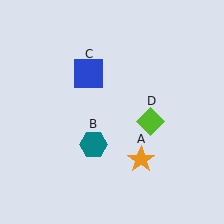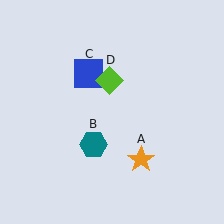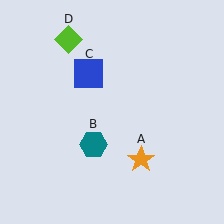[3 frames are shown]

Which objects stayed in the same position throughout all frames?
Orange star (object A) and teal hexagon (object B) and blue square (object C) remained stationary.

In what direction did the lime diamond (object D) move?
The lime diamond (object D) moved up and to the left.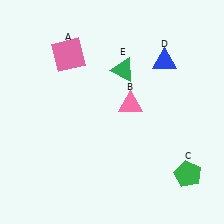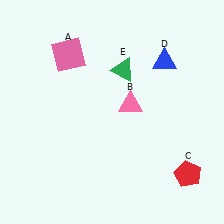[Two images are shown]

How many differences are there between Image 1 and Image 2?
There is 1 difference between the two images.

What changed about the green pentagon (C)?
In Image 1, C is green. In Image 2, it changed to red.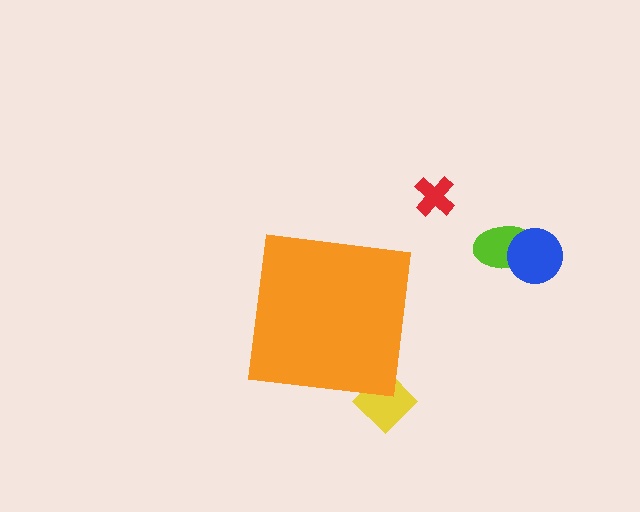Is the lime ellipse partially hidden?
No, the lime ellipse is fully visible.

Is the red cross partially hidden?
No, the red cross is fully visible.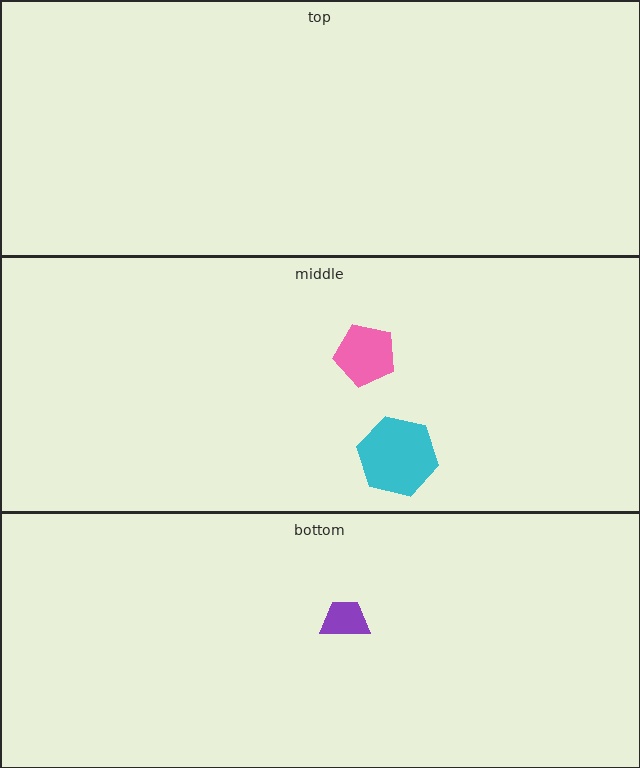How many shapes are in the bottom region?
1.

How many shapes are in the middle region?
2.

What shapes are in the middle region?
The cyan hexagon, the pink pentagon.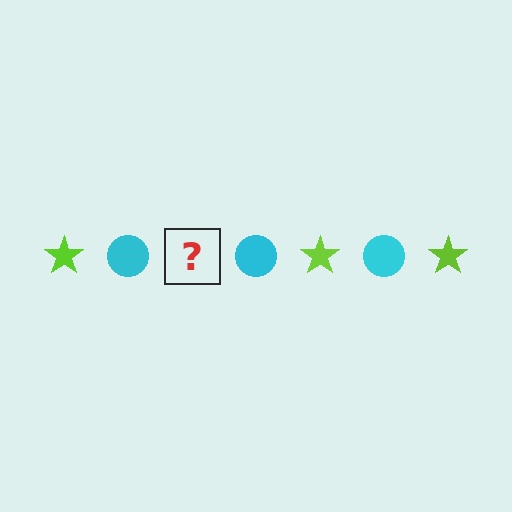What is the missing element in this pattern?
The missing element is a lime star.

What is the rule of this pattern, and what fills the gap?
The rule is that the pattern alternates between lime star and cyan circle. The gap should be filled with a lime star.